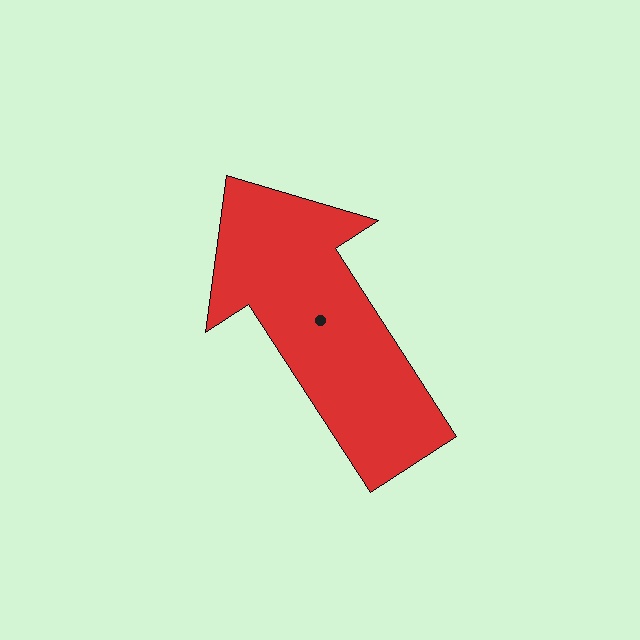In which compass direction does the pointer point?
Northwest.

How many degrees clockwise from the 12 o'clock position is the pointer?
Approximately 327 degrees.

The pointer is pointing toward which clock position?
Roughly 11 o'clock.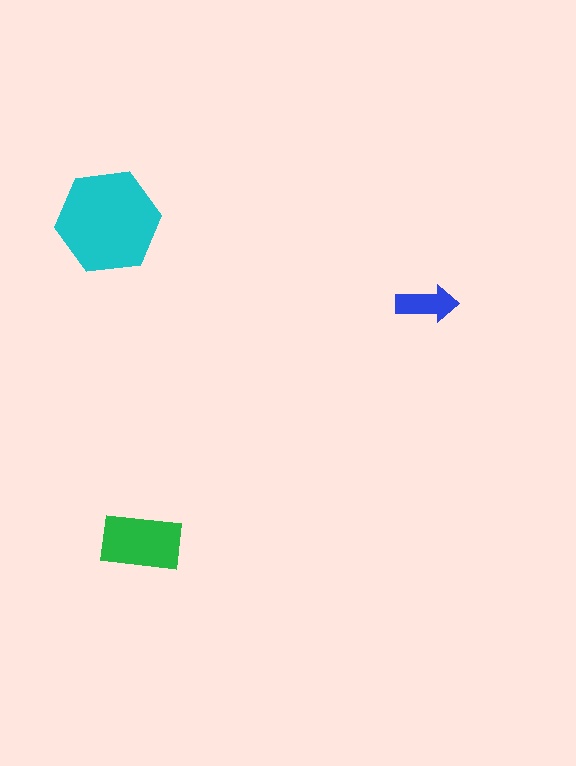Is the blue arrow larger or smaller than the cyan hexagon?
Smaller.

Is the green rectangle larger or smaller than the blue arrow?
Larger.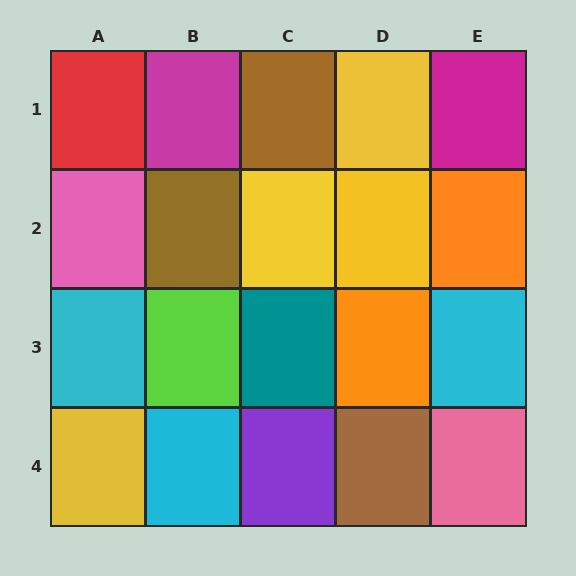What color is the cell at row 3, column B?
Lime.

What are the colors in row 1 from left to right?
Red, magenta, brown, yellow, magenta.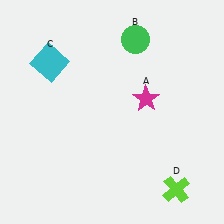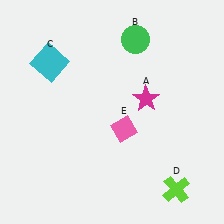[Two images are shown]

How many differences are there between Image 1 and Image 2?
There is 1 difference between the two images.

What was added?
A pink diamond (E) was added in Image 2.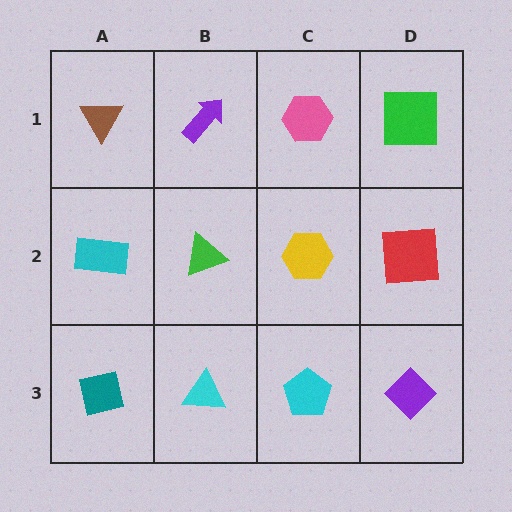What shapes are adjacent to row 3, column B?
A green triangle (row 2, column B), a teal square (row 3, column A), a cyan pentagon (row 3, column C).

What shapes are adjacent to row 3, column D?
A red square (row 2, column D), a cyan pentagon (row 3, column C).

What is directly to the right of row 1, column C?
A green square.